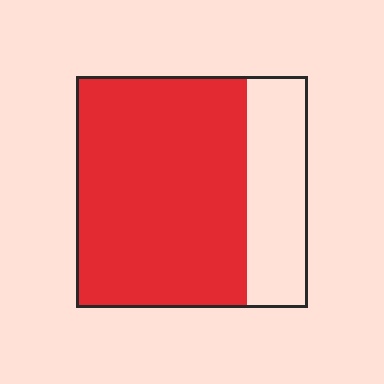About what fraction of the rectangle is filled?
About three quarters (3/4).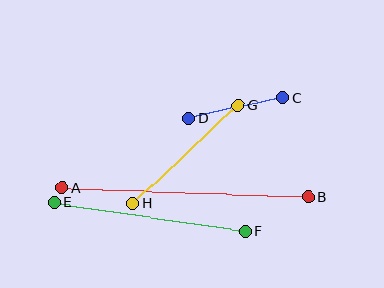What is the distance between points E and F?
The distance is approximately 193 pixels.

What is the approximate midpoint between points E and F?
The midpoint is at approximately (150, 217) pixels.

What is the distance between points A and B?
The distance is approximately 247 pixels.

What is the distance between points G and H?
The distance is approximately 144 pixels.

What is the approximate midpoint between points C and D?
The midpoint is at approximately (236, 108) pixels.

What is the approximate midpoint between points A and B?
The midpoint is at approximately (185, 192) pixels.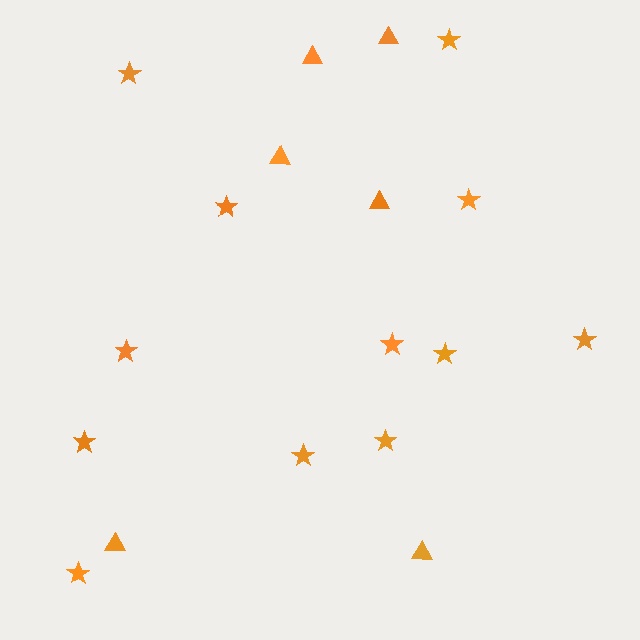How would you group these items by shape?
There are 2 groups: one group of stars (12) and one group of triangles (6).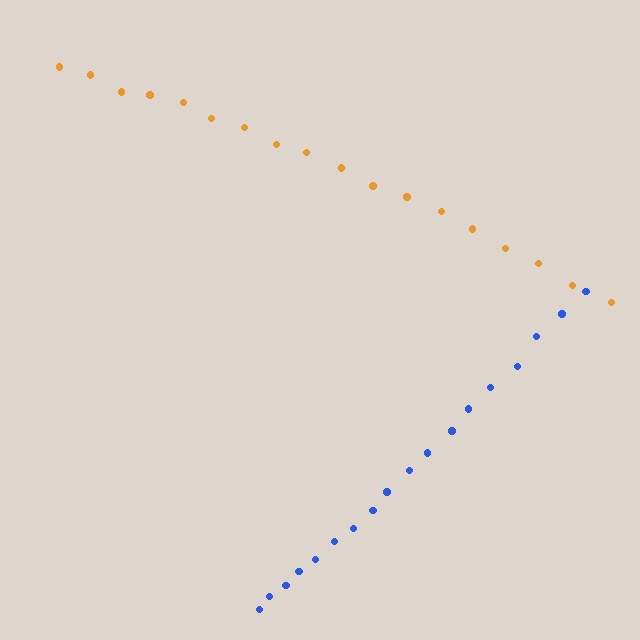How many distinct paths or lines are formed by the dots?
There are 2 distinct paths.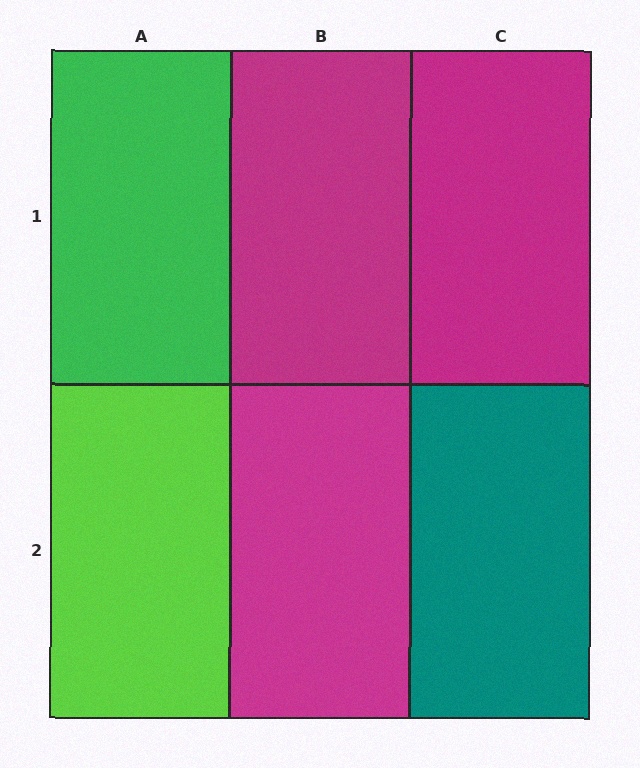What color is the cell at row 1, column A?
Green.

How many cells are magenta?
3 cells are magenta.